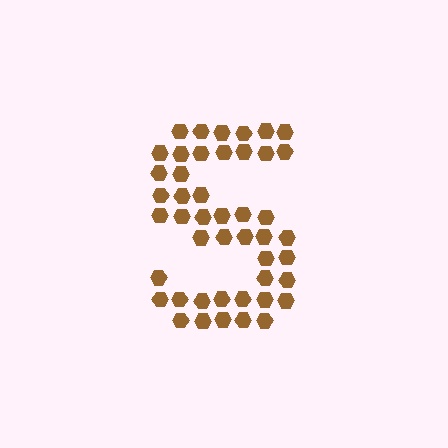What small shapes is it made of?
It is made of small hexagons.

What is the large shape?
The large shape is the letter S.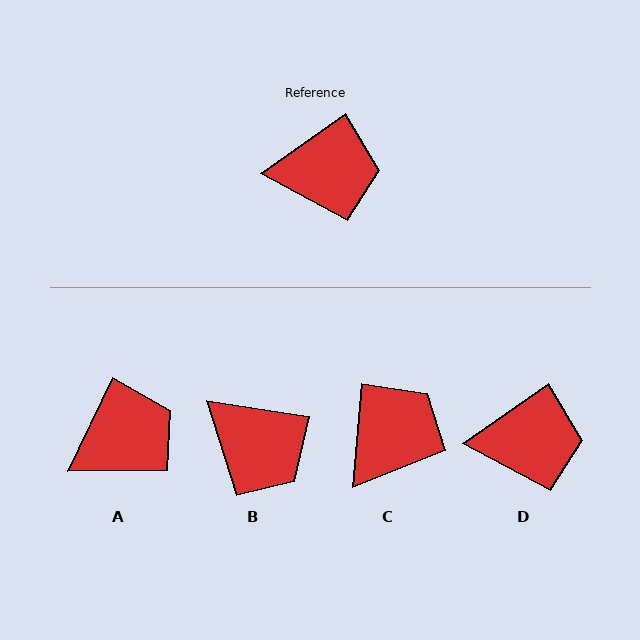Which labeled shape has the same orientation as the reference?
D.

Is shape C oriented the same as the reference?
No, it is off by about 50 degrees.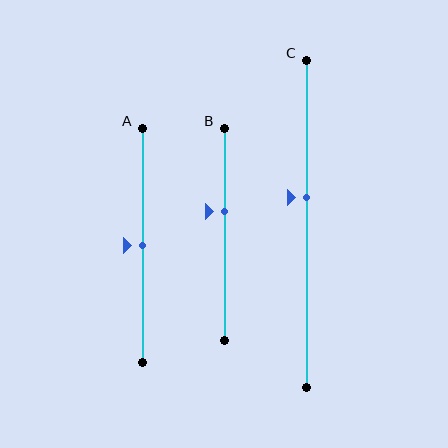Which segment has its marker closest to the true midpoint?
Segment A has its marker closest to the true midpoint.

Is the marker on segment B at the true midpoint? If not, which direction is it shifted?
No, the marker on segment B is shifted upward by about 11% of the segment length.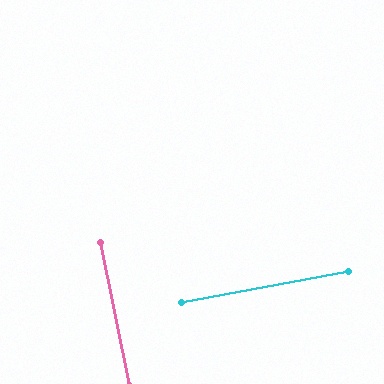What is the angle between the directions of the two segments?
Approximately 89 degrees.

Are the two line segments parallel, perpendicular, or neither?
Perpendicular — they meet at approximately 89°.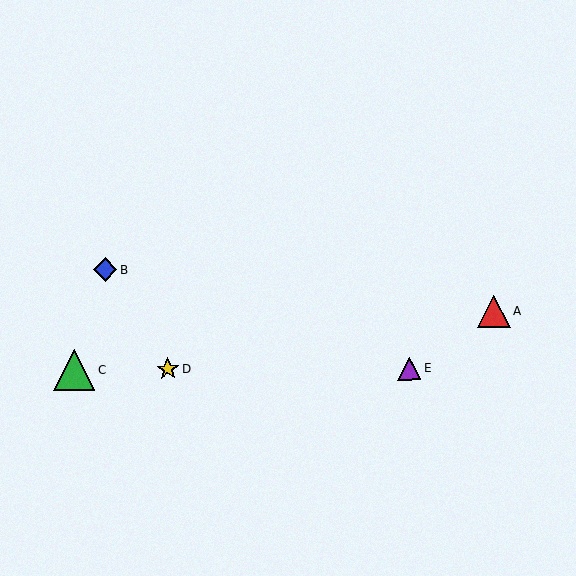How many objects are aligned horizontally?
3 objects (C, D, E) are aligned horizontally.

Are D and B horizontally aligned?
No, D is at y≈369 and B is at y≈269.